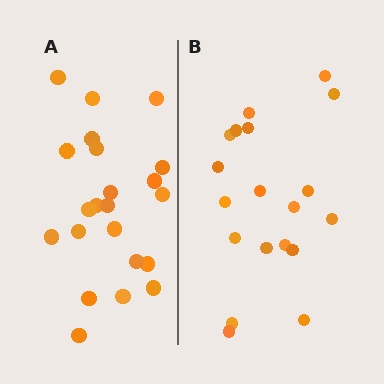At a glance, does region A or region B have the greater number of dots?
Region A (the left region) has more dots.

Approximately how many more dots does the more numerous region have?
Region A has just a few more — roughly 2 or 3 more dots than region B.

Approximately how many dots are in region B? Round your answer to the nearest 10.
About 20 dots. (The exact count is 19, which rounds to 20.)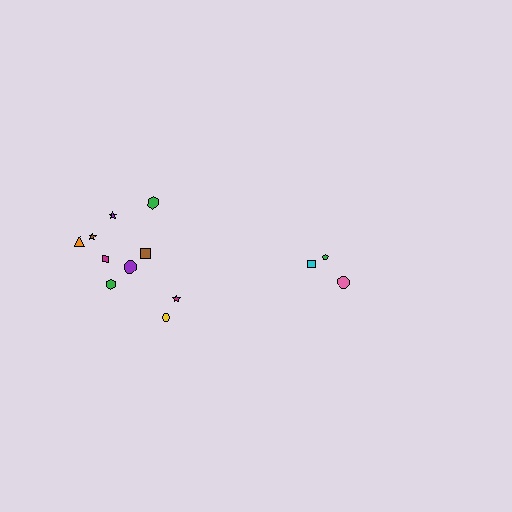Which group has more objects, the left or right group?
The left group.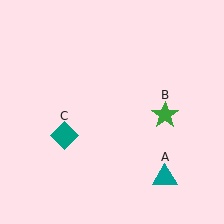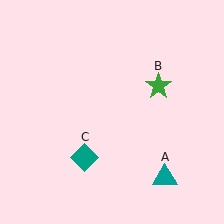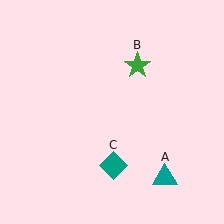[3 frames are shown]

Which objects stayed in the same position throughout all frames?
Teal triangle (object A) remained stationary.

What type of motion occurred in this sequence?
The green star (object B), teal diamond (object C) rotated counterclockwise around the center of the scene.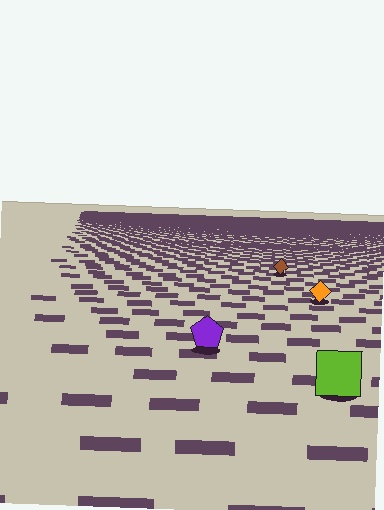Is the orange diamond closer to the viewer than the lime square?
No. The lime square is closer — you can tell from the texture gradient: the ground texture is coarser near it.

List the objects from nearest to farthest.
From nearest to farthest: the lime square, the purple pentagon, the orange diamond, the brown diamond.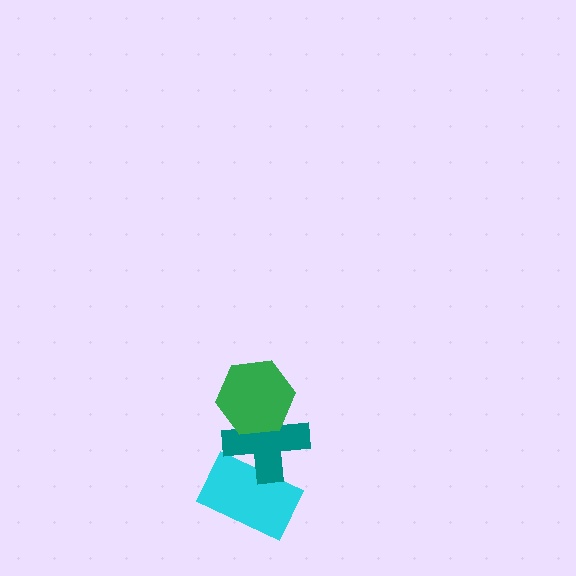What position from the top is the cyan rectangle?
The cyan rectangle is 3rd from the top.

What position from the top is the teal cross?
The teal cross is 2nd from the top.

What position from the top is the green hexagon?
The green hexagon is 1st from the top.